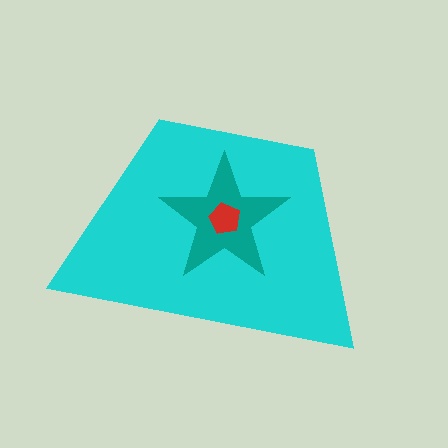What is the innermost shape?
The red pentagon.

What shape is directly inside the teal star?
The red pentagon.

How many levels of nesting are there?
3.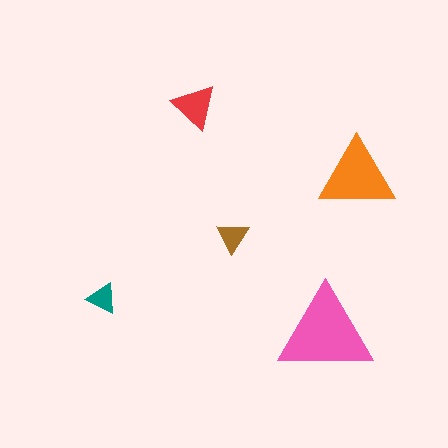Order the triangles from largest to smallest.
the pink one, the orange one, the red one, the brown one, the teal one.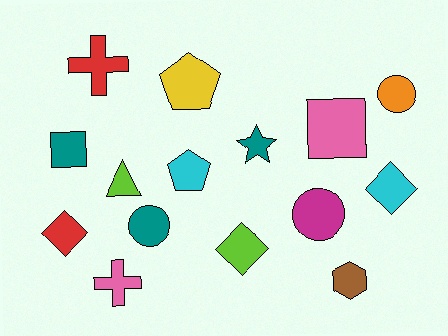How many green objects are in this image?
There are no green objects.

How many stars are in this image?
There is 1 star.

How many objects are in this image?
There are 15 objects.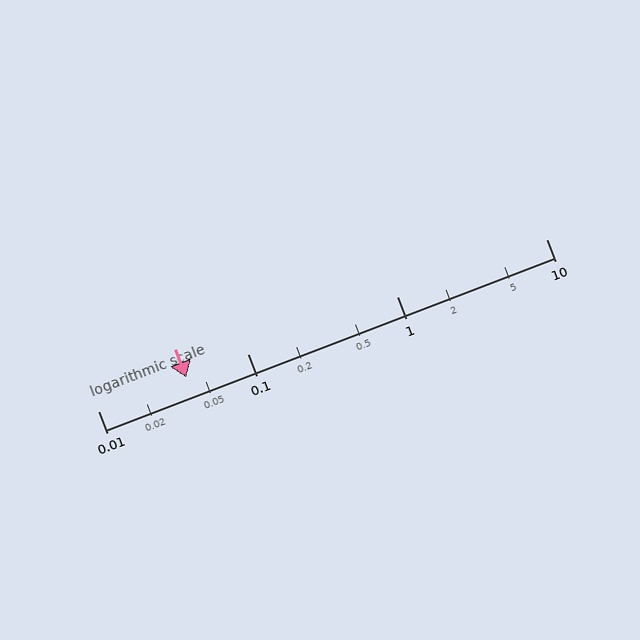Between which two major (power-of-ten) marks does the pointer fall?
The pointer is between 0.01 and 0.1.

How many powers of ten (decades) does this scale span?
The scale spans 3 decades, from 0.01 to 10.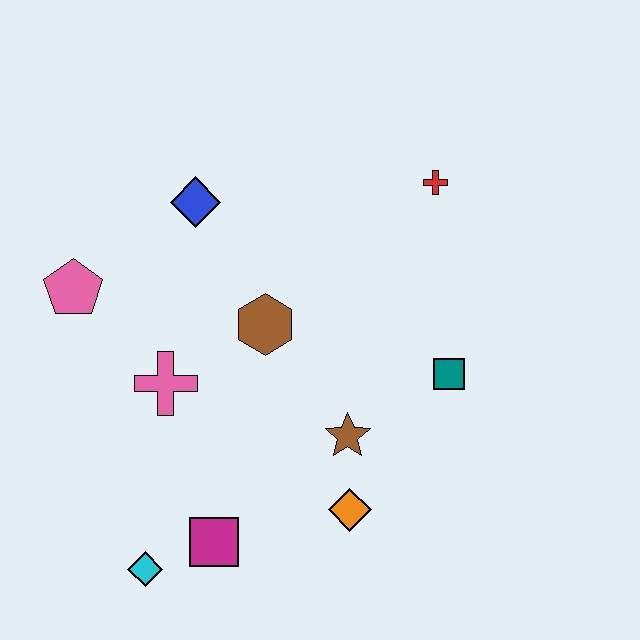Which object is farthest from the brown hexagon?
The cyan diamond is farthest from the brown hexagon.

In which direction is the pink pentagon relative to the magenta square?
The pink pentagon is above the magenta square.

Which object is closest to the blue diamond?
The brown hexagon is closest to the blue diamond.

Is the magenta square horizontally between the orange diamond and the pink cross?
Yes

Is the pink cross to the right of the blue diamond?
No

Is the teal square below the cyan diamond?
No